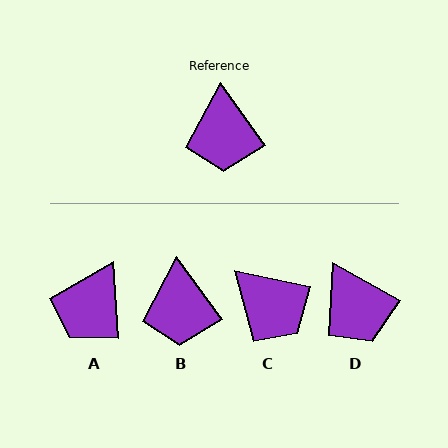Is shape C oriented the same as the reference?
No, it is off by about 42 degrees.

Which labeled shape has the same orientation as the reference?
B.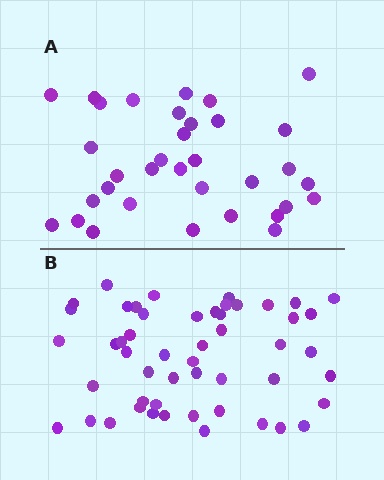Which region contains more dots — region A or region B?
Region B (the bottom region) has more dots.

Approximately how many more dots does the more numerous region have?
Region B has approximately 15 more dots than region A.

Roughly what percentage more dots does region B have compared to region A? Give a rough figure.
About 50% more.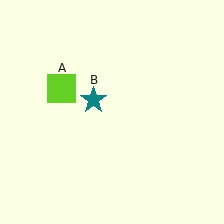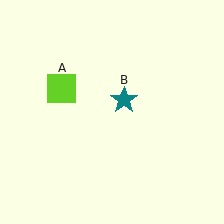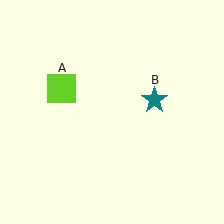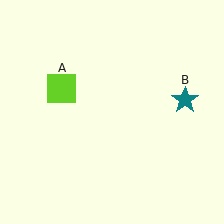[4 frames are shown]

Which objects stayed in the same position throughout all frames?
Lime square (object A) remained stationary.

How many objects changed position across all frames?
1 object changed position: teal star (object B).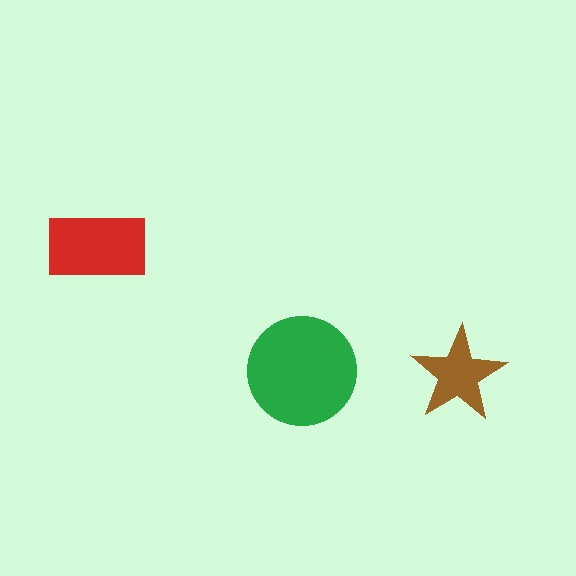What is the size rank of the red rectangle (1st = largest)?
2nd.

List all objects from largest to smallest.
The green circle, the red rectangle, the brown star.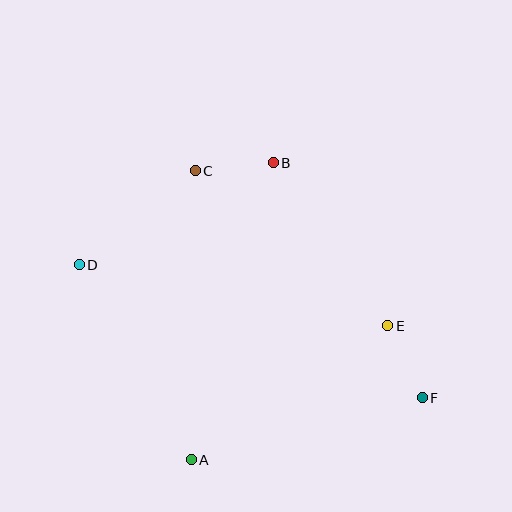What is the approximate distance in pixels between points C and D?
The distance between C and D is approximately 150 pixels.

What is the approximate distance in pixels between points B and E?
The distance between B and E is approximately 198 pixels.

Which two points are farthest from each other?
Points D and F are farthest from each other.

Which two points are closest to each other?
Points B and C are closest to each other.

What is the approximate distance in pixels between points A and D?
The distance between A and D is approximately 224 pixels.